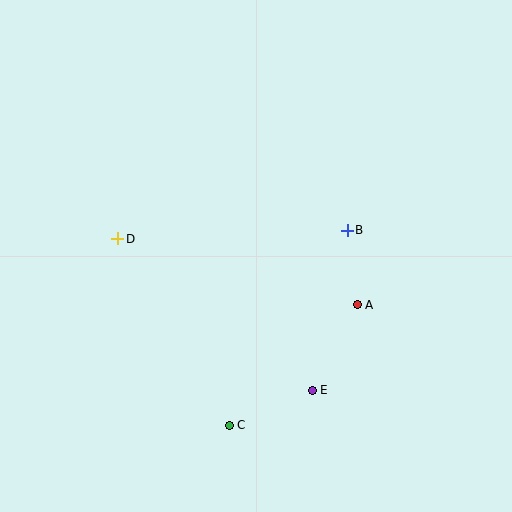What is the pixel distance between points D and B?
The distance between D and B is 230 pixels.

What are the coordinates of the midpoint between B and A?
The midpoint between B and A is at (352, 268).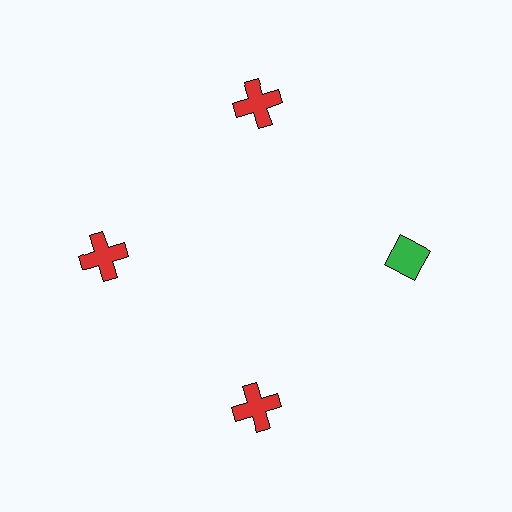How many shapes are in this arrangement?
There are 4 shapes arranged in a ring pattern.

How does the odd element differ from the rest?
It differs in both color (green instead of red) and shape (diamond instead of cross).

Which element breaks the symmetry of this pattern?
The green diamond at roughly the 3 o'clock position breaks the symmetry. All other shapes are red crosses.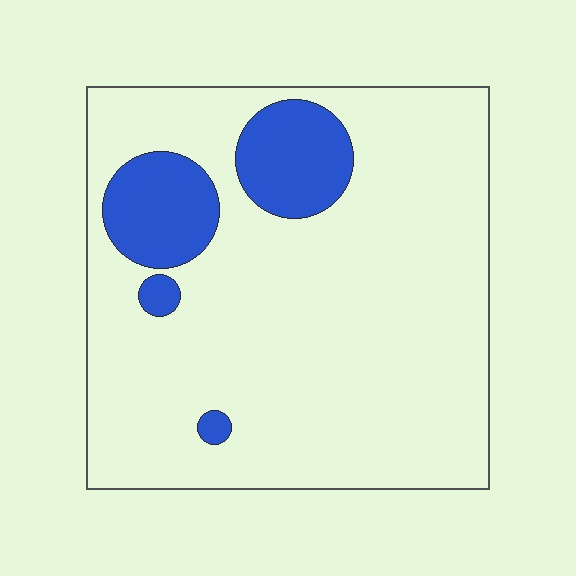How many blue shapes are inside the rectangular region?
4.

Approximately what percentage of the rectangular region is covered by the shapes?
Approximately 15%.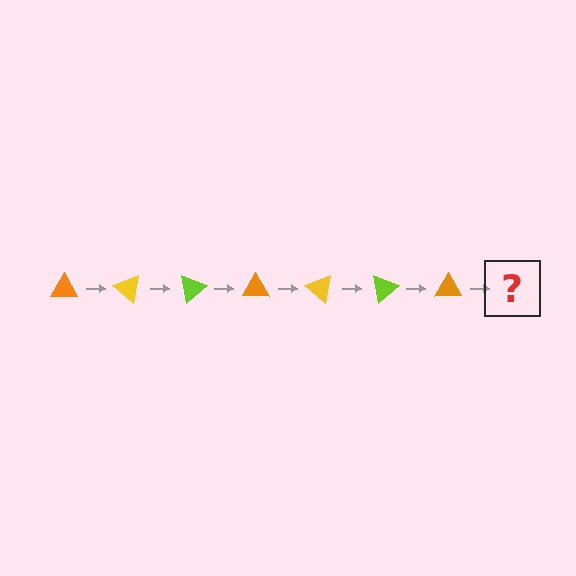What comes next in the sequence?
The next element should be a yellow triangle, rotated 280 degrees from the start.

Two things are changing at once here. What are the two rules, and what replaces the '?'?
The two rules are that it rotates 40 degrees each step and the color cycles through orange, yellow, and lime. The '?' should be a yellow triangle, rotated 280 degrees from the start.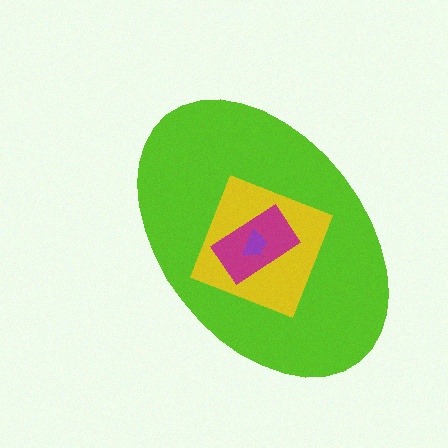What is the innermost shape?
The purple trapezoid.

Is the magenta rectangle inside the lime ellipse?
Yes.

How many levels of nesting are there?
4.